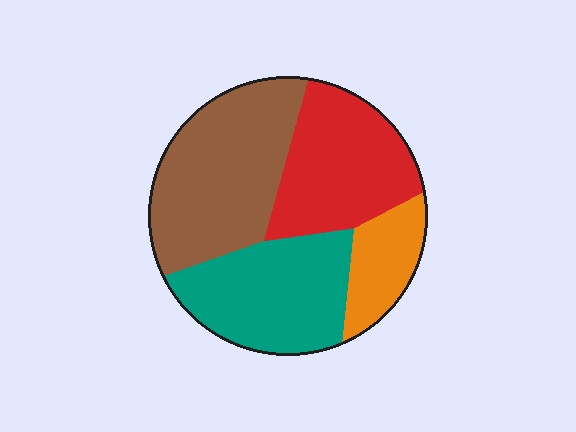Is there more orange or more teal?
Teal.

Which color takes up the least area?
Orange, at roughly 10%.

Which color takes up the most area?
Brown, at roughly 35%.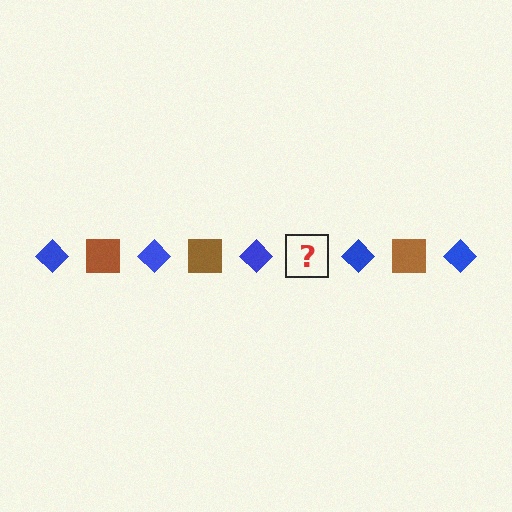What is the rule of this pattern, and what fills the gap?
The rule is that the pattern alternates between blue diamond and brown square. The gap should be filled with a brown square.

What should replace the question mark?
The question mark should be replaced with a brown square.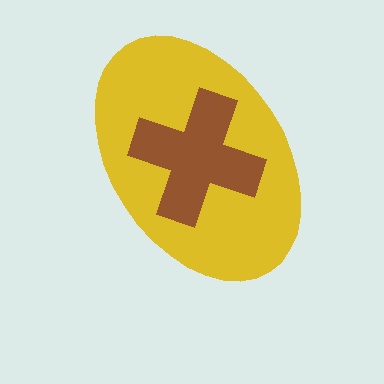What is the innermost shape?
The brown cross.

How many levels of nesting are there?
2.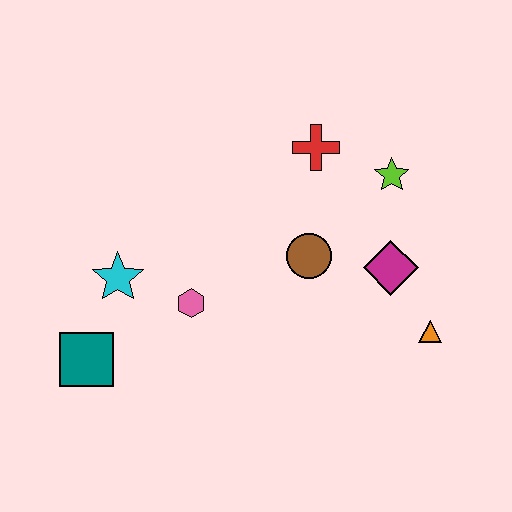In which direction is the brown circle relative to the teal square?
The brown circle is to the right of the teal square.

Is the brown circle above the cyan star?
Yes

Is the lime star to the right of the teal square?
Yes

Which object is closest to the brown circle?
The magenta diamond is closest to the brown circle.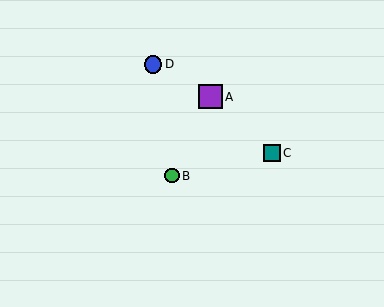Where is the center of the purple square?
The center of the purple square is at (210, 97).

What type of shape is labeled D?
Shape D is a blue circle.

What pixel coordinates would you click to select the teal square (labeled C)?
Click at (272, 153) to select the teal square C.